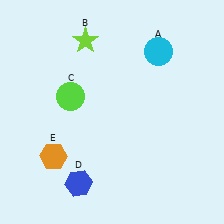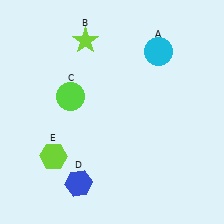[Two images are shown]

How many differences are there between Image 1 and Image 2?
There is 1 difference between the two images.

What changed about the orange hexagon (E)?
In Image 1, E is orange. In Image 2, it changed to lime.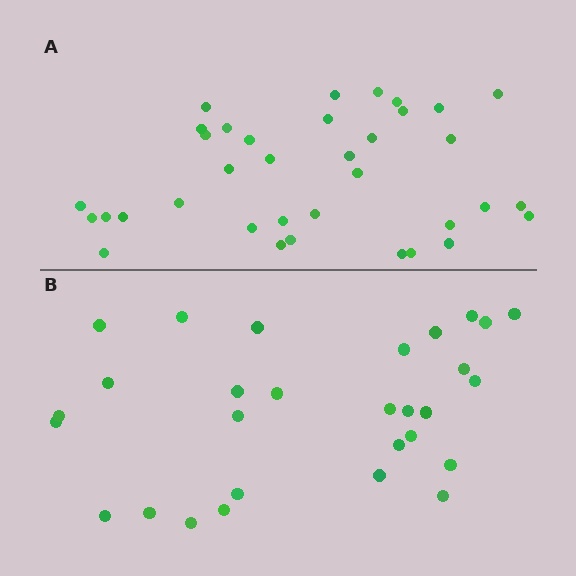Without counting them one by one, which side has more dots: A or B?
Region A (the top region) has more dots.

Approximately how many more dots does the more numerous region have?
Region A has roughly 8 or so more dots than region B.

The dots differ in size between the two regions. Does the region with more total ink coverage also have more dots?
No. Region B has more total ink coverage because its dots are larger, but region A actually contains more individual dots. Total area can be misleading — the number of items is what matters here.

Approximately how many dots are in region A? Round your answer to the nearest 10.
About 40 dots. (The exact count is 36, which rounds to 40.)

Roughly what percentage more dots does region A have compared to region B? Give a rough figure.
About 25% more.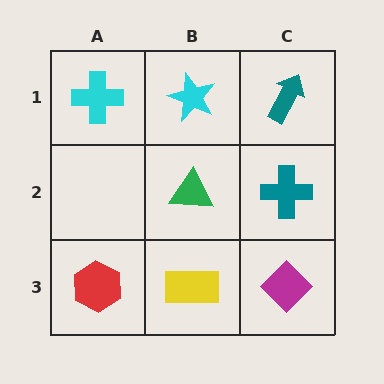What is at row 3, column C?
A magenta diamond.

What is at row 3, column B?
A yellow rectangle.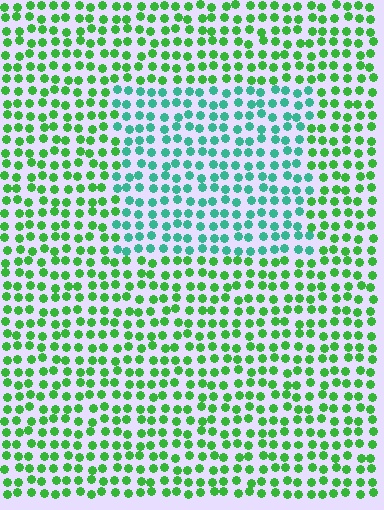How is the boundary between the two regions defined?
The boundary is defined purely by a slight shift in hue (about 42 degrees). Spacing, size, and orientation are identical on both sides.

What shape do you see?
I see a rectangle.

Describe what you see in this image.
The image is filled with small green elements in a uniform arrangement. A rectangle-shaped region is visible where the elements are tinted to a slightly different hue, forming a subtle color boundary.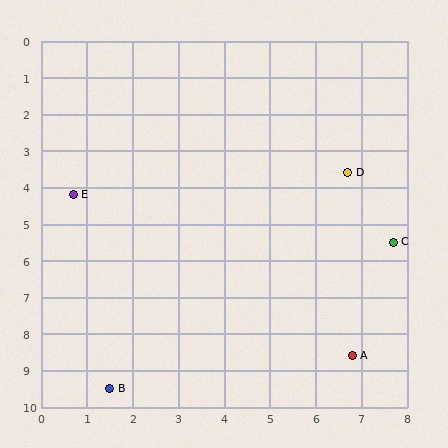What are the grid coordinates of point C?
Point C is at approximately (7.7, 5.5).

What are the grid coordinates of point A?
Point A is at approximately (6.8, 8.6).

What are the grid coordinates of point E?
Point E is at approximately (0.7, 4.2).